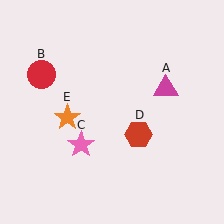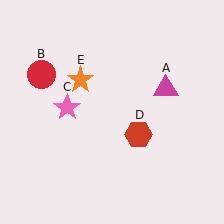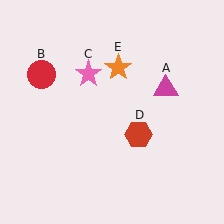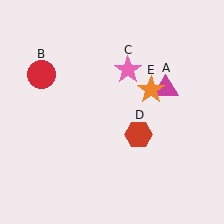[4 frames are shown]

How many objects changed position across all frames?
2 objects changed position: pink star (object C), orange star (object E).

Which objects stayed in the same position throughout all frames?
Magenta triangle (object A) and red circle (object B) and red hexagon (object D) remained stationary.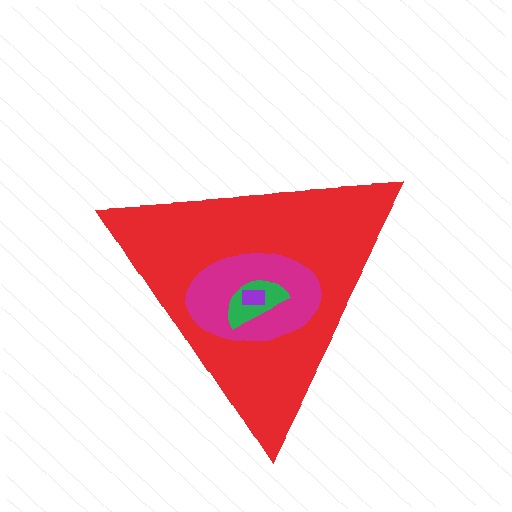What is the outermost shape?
The red triangle.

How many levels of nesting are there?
4.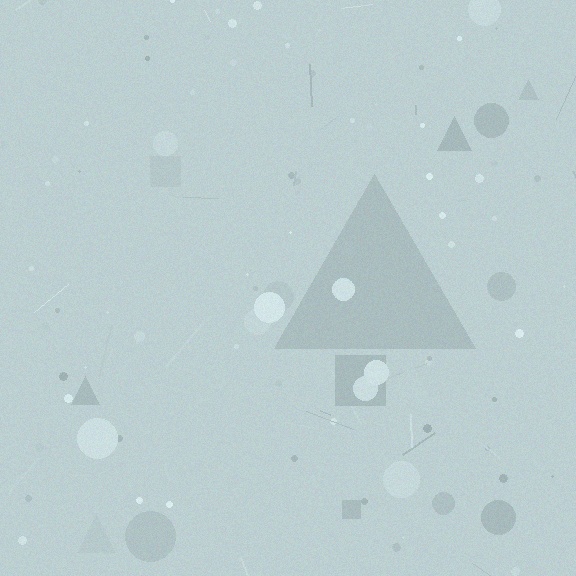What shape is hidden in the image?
A triangle is hidden in the image.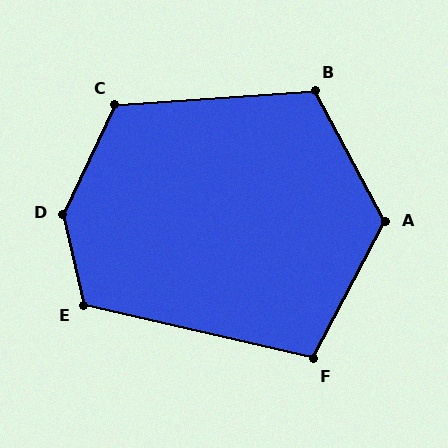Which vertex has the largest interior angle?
D, at approximately 141 degrees.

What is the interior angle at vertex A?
Approximately 124 degrees (obtuse).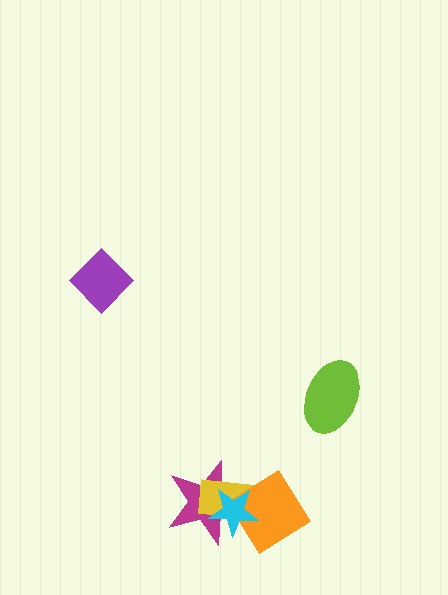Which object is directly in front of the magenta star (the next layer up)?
The yellow rectangle is directly in front of the magenta star.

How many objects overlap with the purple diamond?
0 objects overlap with the purple diamond.